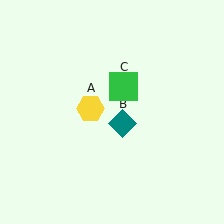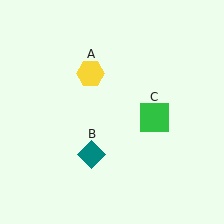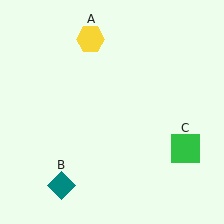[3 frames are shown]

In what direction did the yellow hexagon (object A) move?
The yellow hexagon (object A) moved up.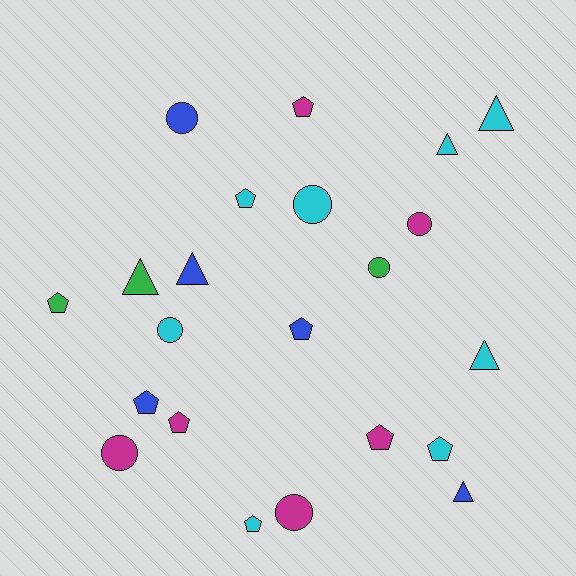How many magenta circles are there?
There are 3 magenta circles.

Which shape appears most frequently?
Pentagon, with 9 objects.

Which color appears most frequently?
Cyan, with 8 objects.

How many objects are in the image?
There are 22 objects.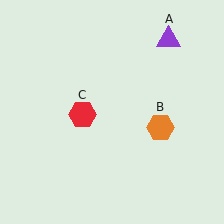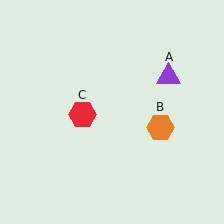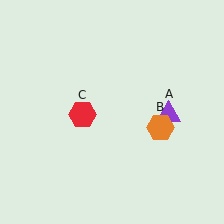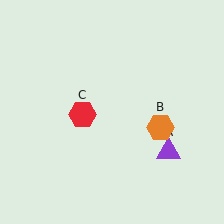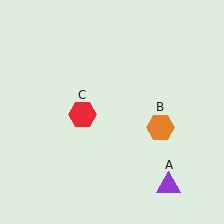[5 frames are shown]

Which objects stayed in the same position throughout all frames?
Orange hexagon (object B) and red hexagon (object C) remained stationary.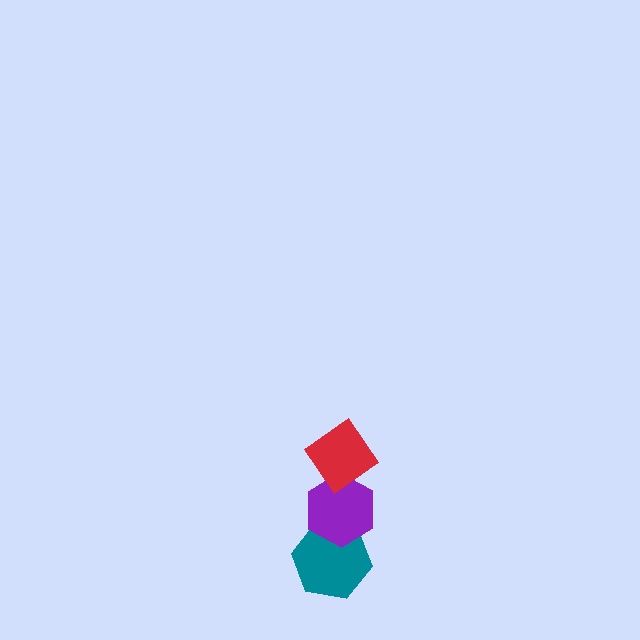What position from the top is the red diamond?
The red diamond is 1st from the top.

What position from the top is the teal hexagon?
The teal hexagon is 3rd from the top.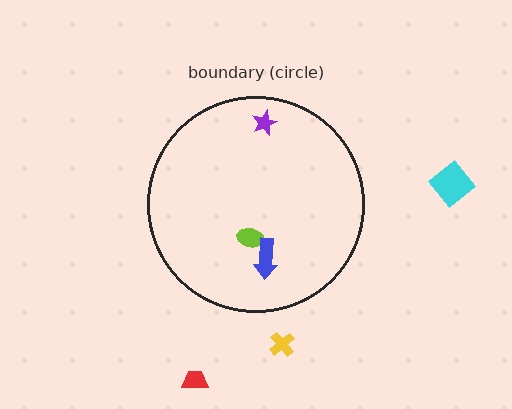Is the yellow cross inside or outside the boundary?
Outside.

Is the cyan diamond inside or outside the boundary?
Outside.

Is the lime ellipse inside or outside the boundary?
Inside.